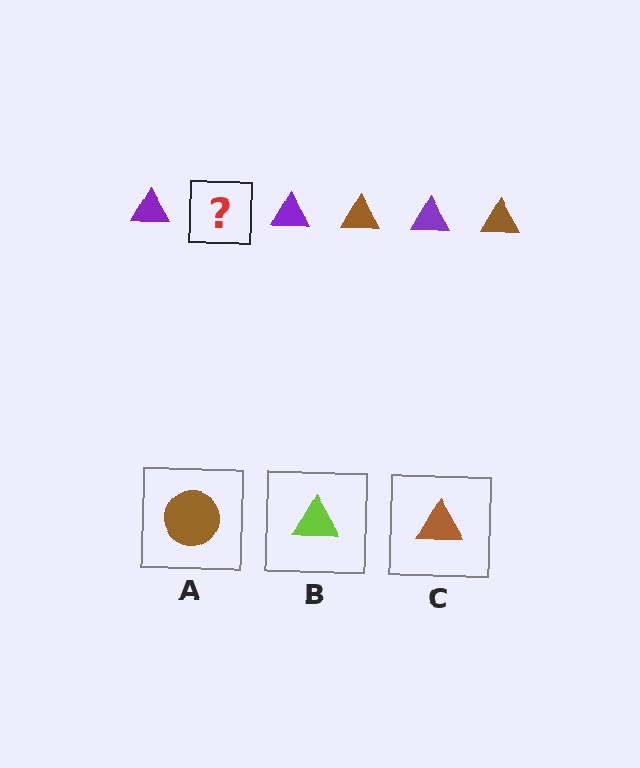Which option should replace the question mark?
Option C.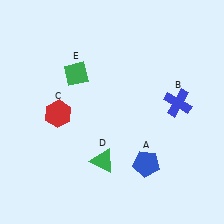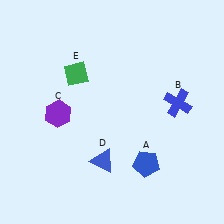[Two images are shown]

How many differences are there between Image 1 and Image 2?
There are 2 differences between the two images.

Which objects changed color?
C changed from red to purple. D changed from green to blue.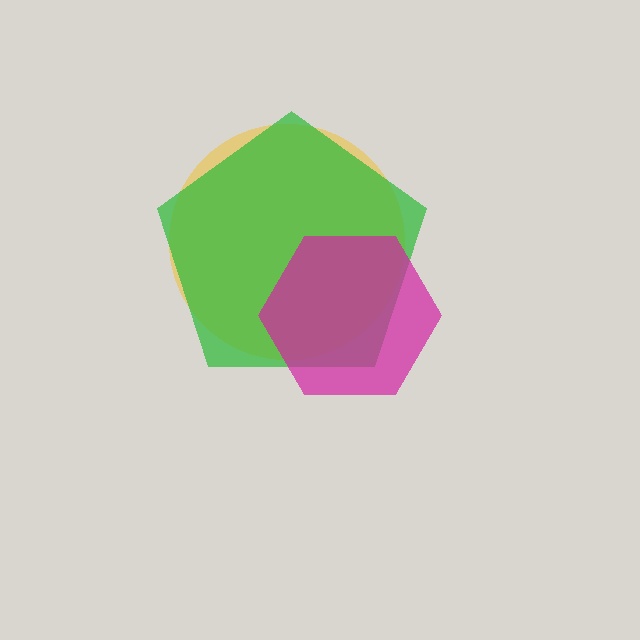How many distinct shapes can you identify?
There are 3 distinct shapes: a yellow circle, a green pentagon, a magenta hexagon.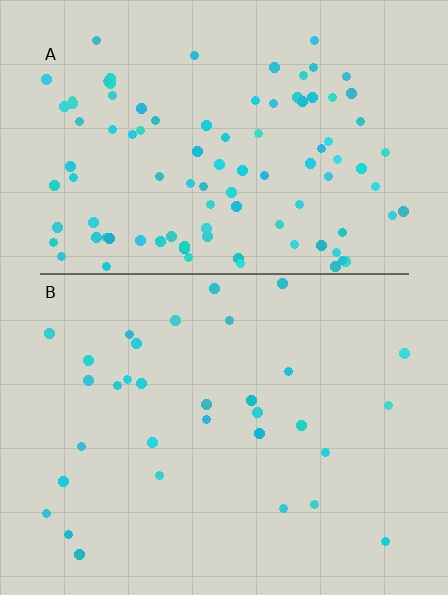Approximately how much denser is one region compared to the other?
Approximately 3.1× — region A over region B.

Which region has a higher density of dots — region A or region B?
A (the top).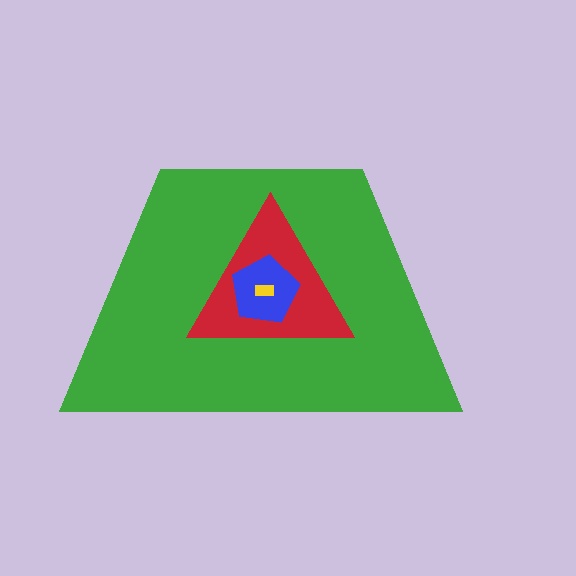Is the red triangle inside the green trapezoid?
Yes.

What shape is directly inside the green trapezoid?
The red triangle.